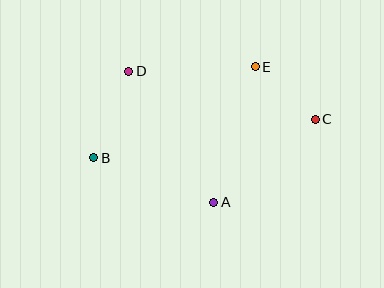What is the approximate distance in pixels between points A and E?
The distance between A and E is approximately 142 pixels.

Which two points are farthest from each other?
Points B and C are farthest from each other.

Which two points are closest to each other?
Points C and E are closest to each other.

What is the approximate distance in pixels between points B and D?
The distance between B and D is approximately 94 pixels.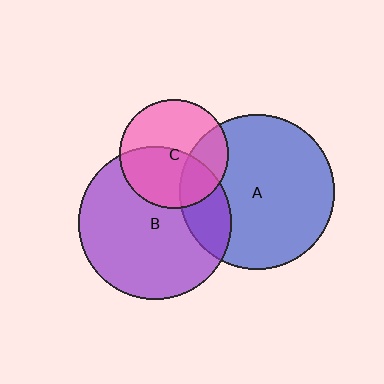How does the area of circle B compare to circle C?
Approximately 2.0 times.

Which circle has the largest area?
Circle A (blue).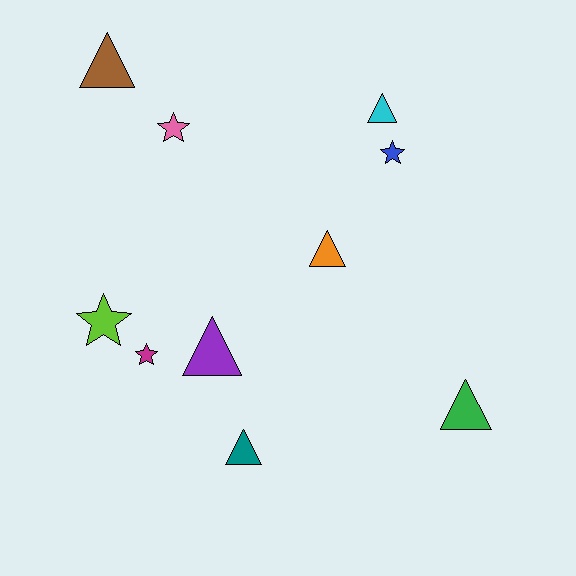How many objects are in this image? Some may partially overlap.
There are 10 objects.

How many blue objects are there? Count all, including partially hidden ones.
There is 1 blue object.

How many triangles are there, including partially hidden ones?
There are 6 triangles.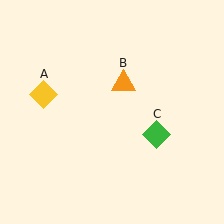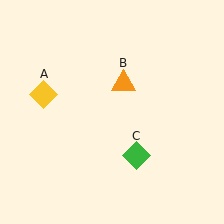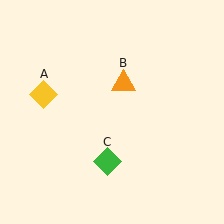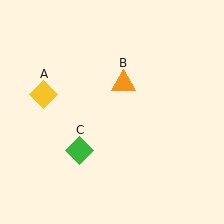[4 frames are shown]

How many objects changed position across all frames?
1 object changed position: green diamond (object C).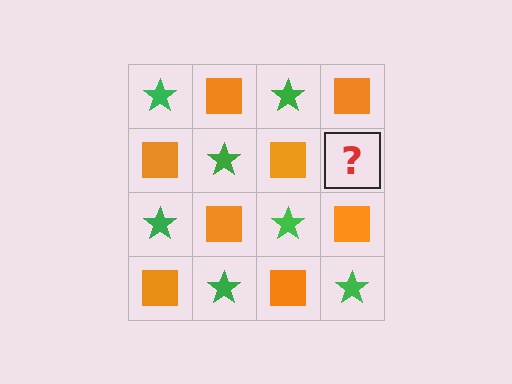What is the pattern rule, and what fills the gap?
The rule is that it alternates green star and orange square in a checkerboard pattern. The gap should be filled with a green star.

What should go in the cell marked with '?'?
The missing cell should contain a green star.